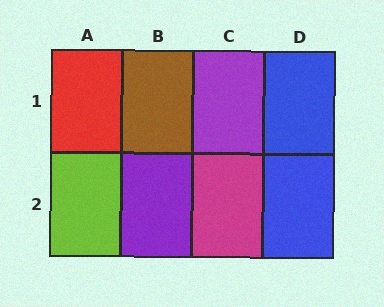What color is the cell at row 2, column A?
Lime.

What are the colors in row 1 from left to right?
Red, brown, purple, blue.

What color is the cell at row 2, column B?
Purple.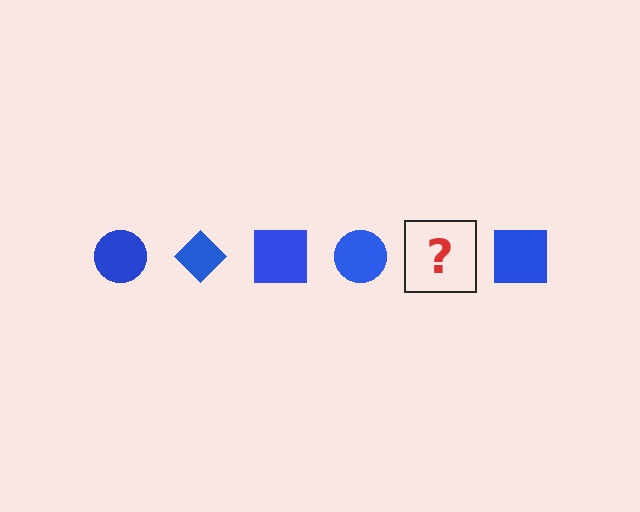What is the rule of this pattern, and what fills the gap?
The rule is that the pattern cycles through circle, diamond, square shapes in blue. The gap should be filled with a blue diamond.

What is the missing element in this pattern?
The missing element is a blue diamond.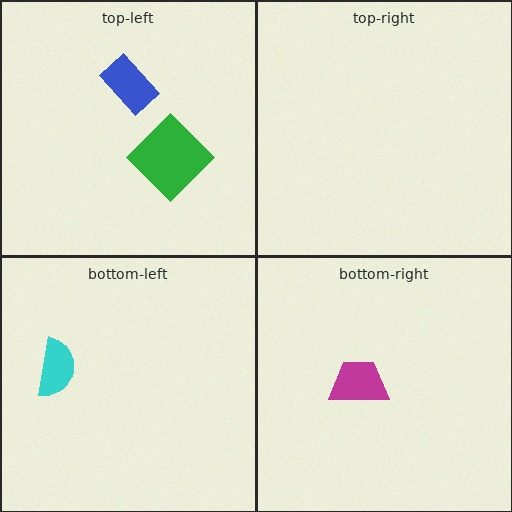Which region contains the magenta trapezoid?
The bottom-right region.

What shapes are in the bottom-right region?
The magenta trapezoid.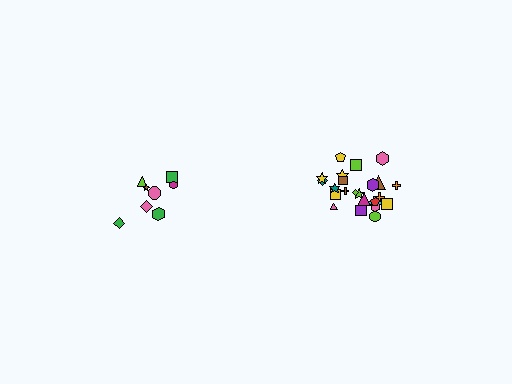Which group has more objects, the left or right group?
The right group.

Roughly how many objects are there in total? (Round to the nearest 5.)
Roughly 35 objects in total.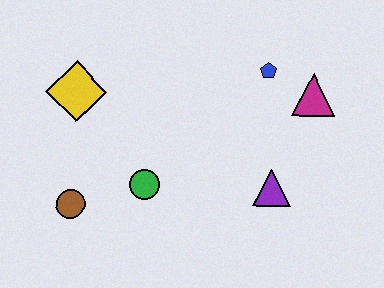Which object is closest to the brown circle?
The green circle is closest to the brown circle.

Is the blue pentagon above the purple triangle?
Yes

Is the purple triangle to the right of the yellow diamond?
Yes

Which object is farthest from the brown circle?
The magenta triangle is farthest from the brown circle.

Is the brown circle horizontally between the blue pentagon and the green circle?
No